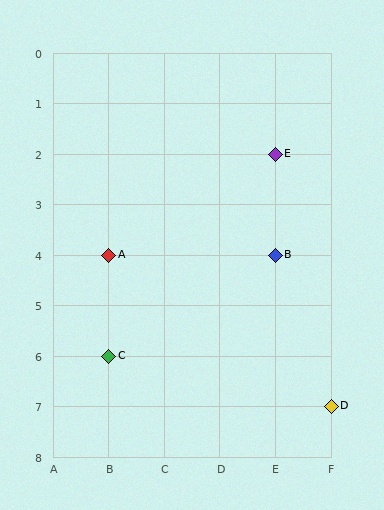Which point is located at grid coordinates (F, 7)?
Point D is at (F, 7).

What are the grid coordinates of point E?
Point E is at grid coordinates (E, 2).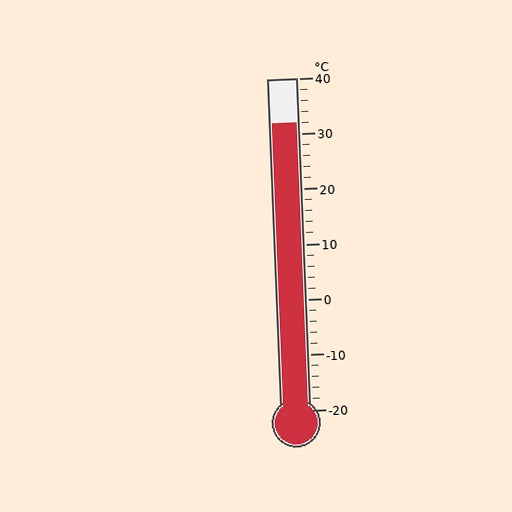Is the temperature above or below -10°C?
The temperature is above -10°C.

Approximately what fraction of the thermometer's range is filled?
The thermometer is filled to approximately 85% of its range.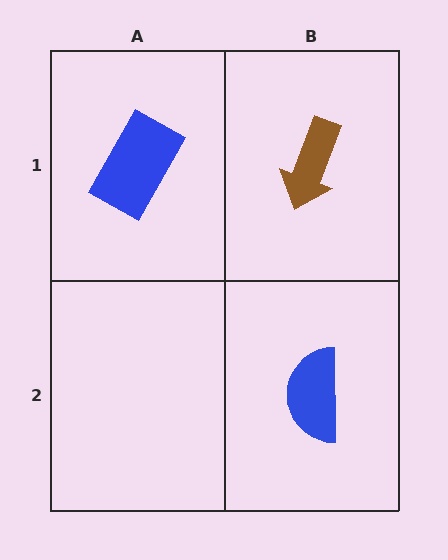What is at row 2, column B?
A blue semicircle.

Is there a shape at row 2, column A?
No, that cell is empty.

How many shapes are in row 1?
2 shapes.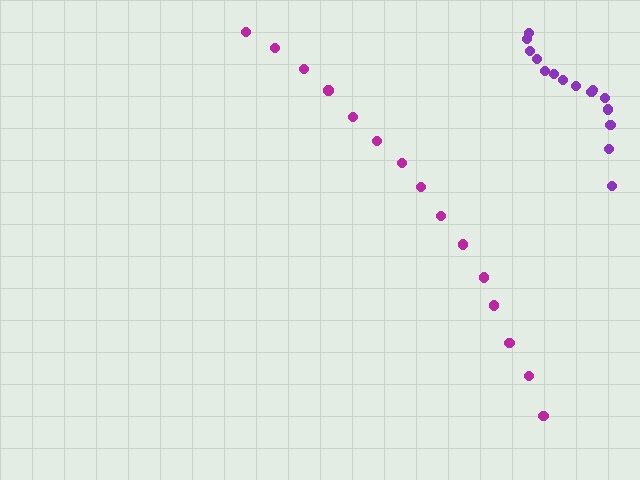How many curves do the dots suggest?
There are 2 distinct paths.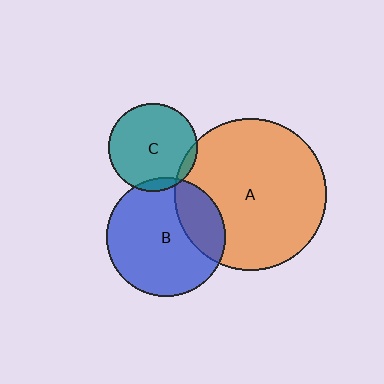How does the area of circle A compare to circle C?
Approximately 3.0 times.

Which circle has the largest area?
Circle A (orange).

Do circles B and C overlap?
Yes.